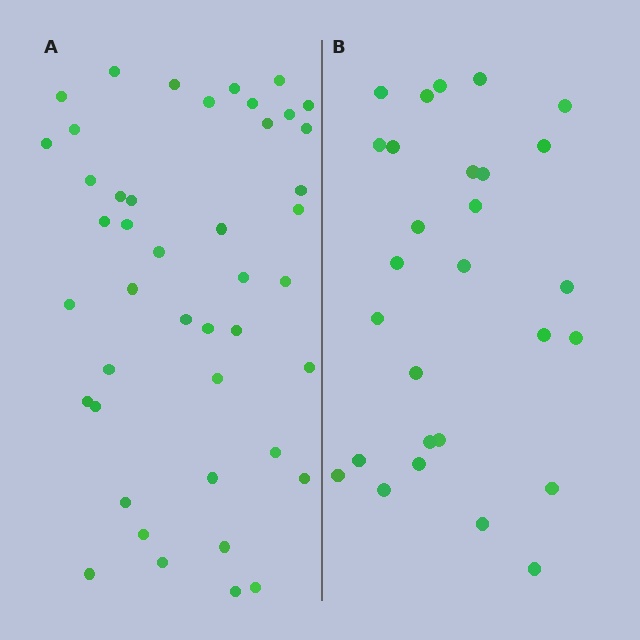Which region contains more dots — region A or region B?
Region A (the left region) has more dots.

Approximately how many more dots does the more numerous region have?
Region A has approximately 15 more dots than region B.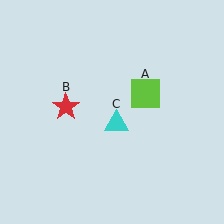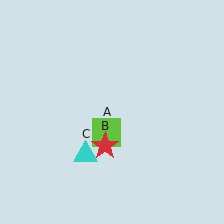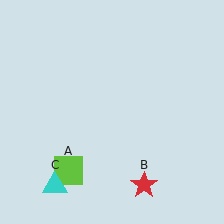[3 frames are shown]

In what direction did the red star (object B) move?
The red star (object B) moved down and to the right.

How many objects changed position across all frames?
3 objects changed position: lime square (object A), red star (object B), cyan triangle (object C).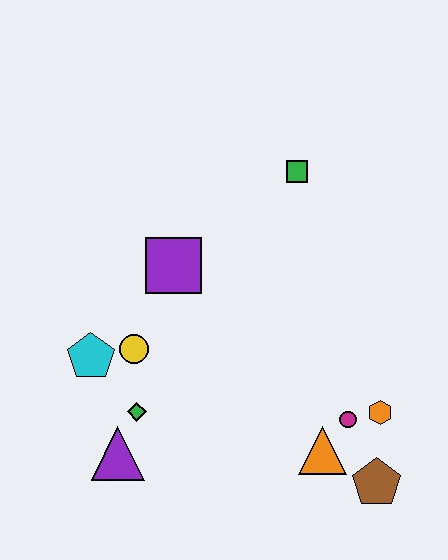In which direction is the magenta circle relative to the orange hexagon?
The magenta circle is to the left of the orange hexagon.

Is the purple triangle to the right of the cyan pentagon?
Yes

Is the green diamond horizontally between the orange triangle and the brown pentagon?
No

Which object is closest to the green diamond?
The purple triangle is closest to the green diamond.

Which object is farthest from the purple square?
The brown pentagon is farthest from the purple square.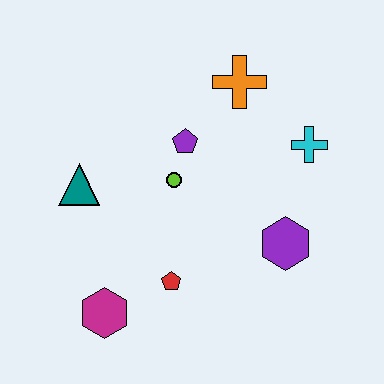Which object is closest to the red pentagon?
The magenta hexagon is closest to the red pentagon.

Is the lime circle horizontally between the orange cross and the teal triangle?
Yes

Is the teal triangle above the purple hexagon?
Yes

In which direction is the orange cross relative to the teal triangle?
The orange cross is to the right of the teal triangle.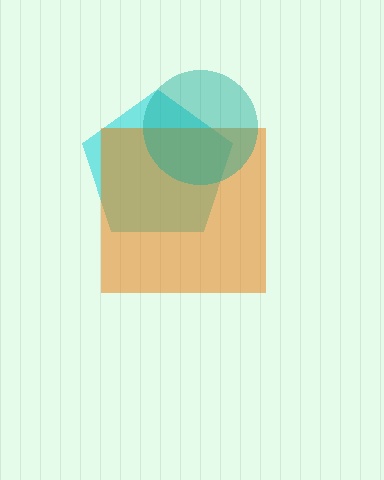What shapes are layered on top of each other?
The layered shapes are: a cyan pentagon, an orange square, a teal circle.